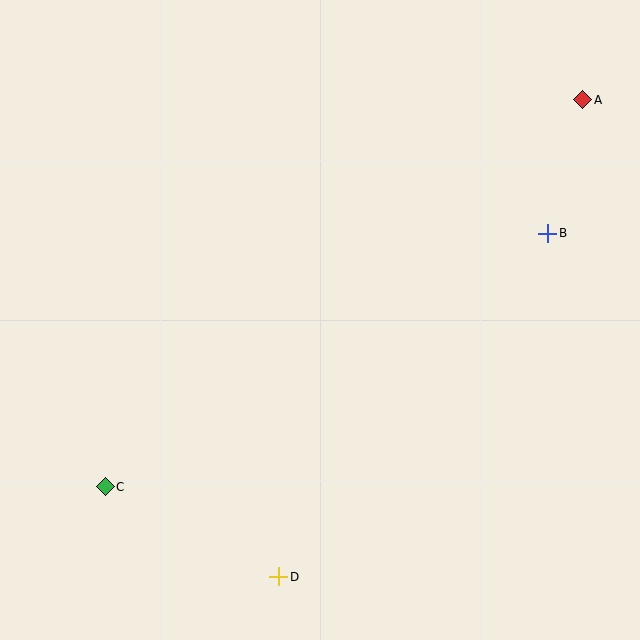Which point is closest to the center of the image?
Point B at (548, 233) is closest to the center.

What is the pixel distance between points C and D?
The distance between C and D is 195 pixels.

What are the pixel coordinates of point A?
Point A is at (583, 100).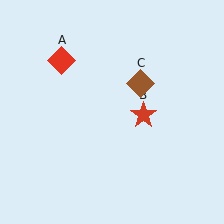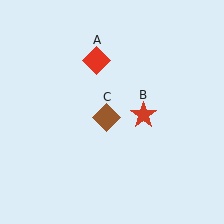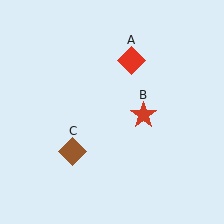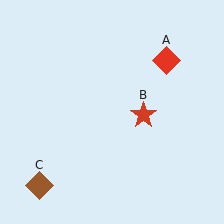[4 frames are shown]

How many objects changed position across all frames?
2 objects changed position: red diamond (object A), brown diamond (object C).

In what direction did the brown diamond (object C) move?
The brown diamond (object C) moved down and to the left.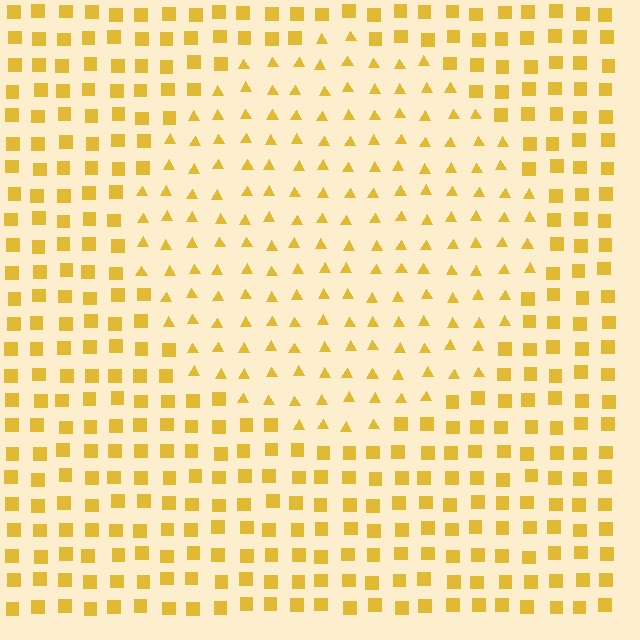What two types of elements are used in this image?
The image uses triangles inside the circle region and squares outside it.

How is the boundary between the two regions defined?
The boundary is defined by a change in element shape: triangles inside vs. squares outside. All elements share the same color and spacing.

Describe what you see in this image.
The image is filled with small yellow elements arranged in a uniform grid. A circle-shaped region contains triangles, while the surrounding area contains squares. The boundary is defined purely by the change in element shape.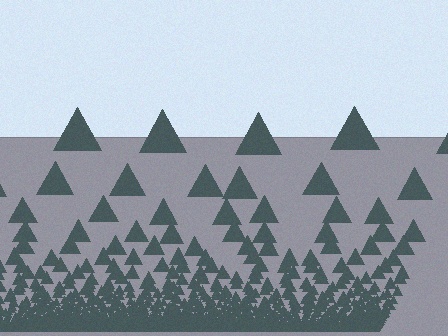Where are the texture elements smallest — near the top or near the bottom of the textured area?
Near the bottom.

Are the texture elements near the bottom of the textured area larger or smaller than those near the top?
Smaller. The gradient is inverted — elements near the bottom are smaller and denser.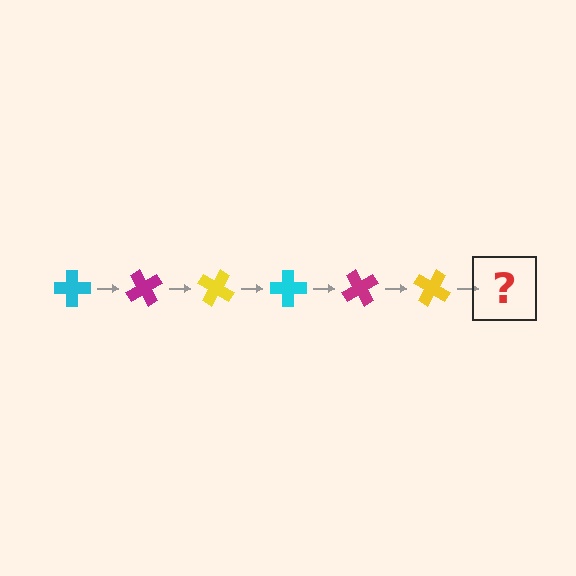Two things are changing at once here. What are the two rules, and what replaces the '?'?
The two rules are that it rotates 60 degrees each step and the color cycles through cyan, magenta, and yellow. The '?' should be a cyan cross, rotated 360 degrees from the start.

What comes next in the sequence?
The next element should be a cyan cross, rotated 360 degrees from the start.